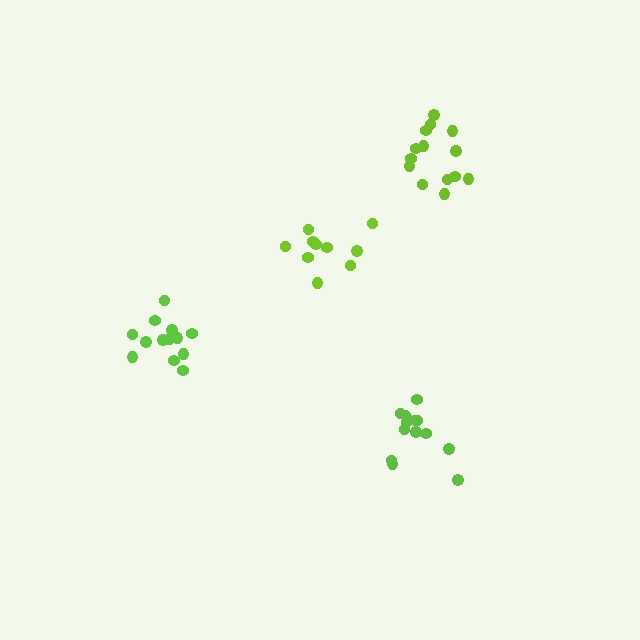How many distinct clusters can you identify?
There are 4 distinct clusters.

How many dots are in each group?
Group 1: 10 dots, Group 2: 14 dots, Group 3: 13 dots, Group 4: 14 dots (51 total).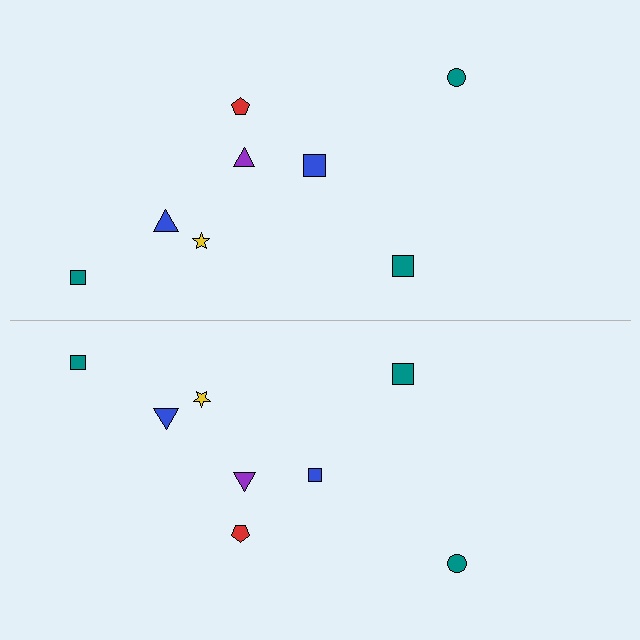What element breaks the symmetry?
The blue square on the bottom side has a different size than its mirror counterpart.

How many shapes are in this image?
There are 16 shapes in this image.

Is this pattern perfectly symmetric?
No, the pattern is not perfectly symmetric. The blue square on the bottom side has a different size than its mirror counterpart.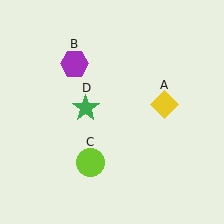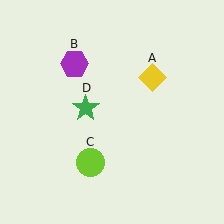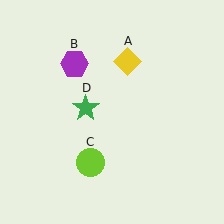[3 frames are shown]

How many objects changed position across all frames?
1 object changed position: yellow diamond (object A).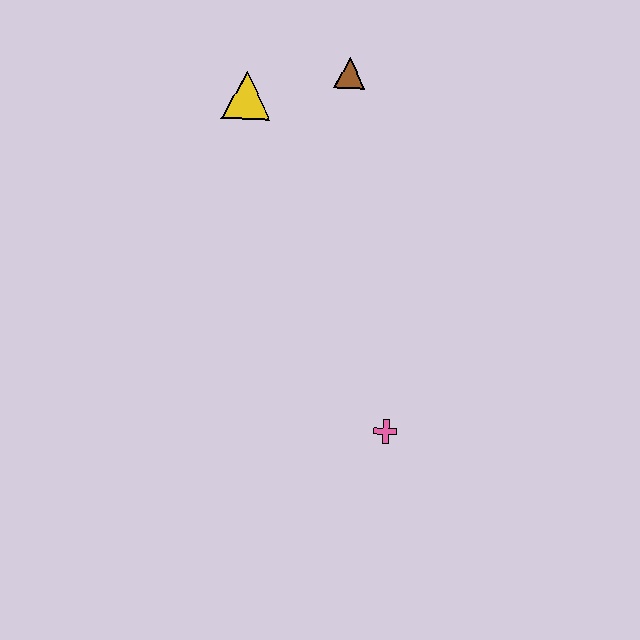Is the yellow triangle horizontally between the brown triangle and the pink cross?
No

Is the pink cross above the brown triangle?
No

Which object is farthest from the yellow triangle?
The pink cross is farthest from the yellow triangle.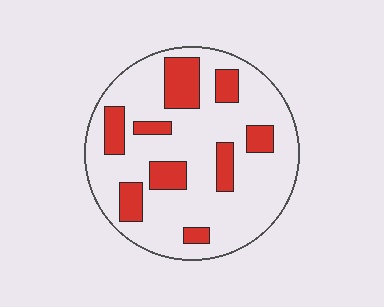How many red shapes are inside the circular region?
9.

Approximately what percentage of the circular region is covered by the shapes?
Approximately 25%.